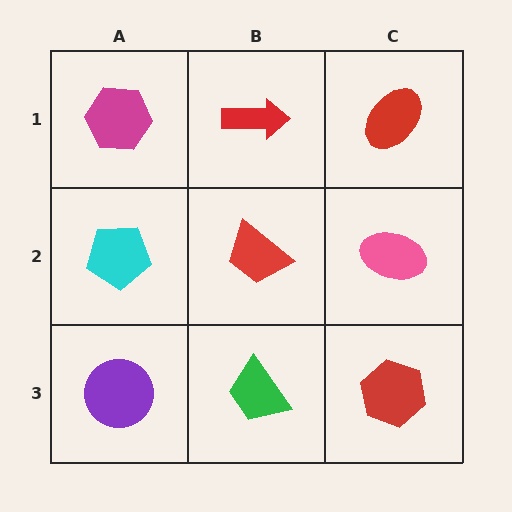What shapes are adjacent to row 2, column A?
A magenta hexagon (row 1, column A), a purple circle (row 3, column A), a red trapezoid (row 2, column B).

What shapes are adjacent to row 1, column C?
A pink ellipse (row 2, column C), a red arrow (row 1, column B).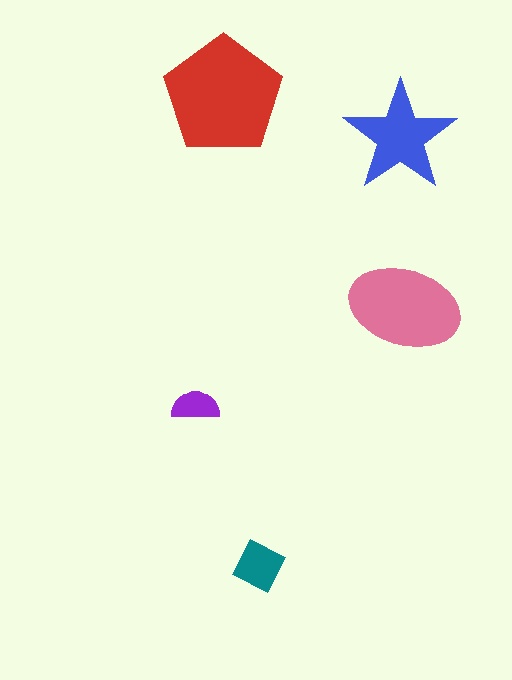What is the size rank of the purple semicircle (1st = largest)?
5th.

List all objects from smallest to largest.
The purple semicircle, the teal diamond, the blue star, the pink ellipse, the red pentagon.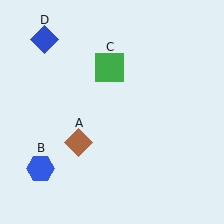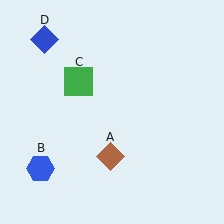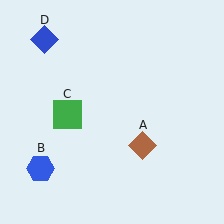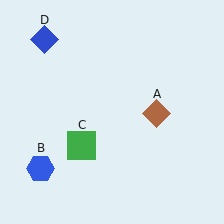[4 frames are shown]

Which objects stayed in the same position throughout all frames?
Blue hexagon (object B) and blue diamond (object D) remained stationary.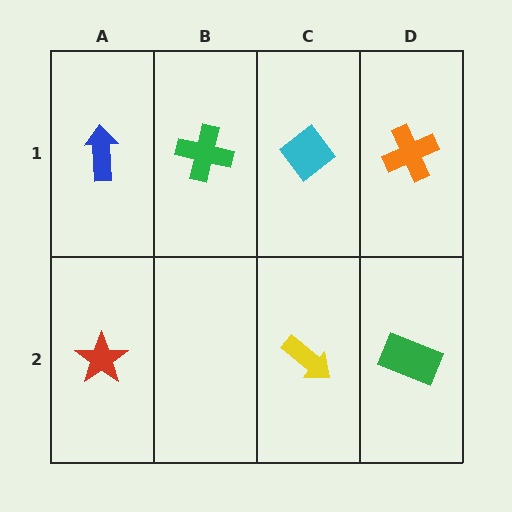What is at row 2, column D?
A green rectangle.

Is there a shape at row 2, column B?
No, that cell is empty.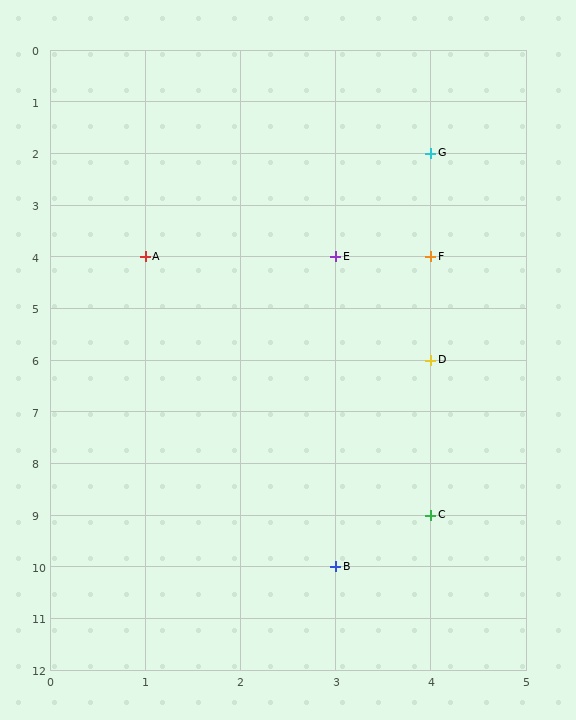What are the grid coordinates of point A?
Point A is at grid coordinates (1, 4).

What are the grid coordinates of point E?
Point E is at grid coordinates (3, 4).